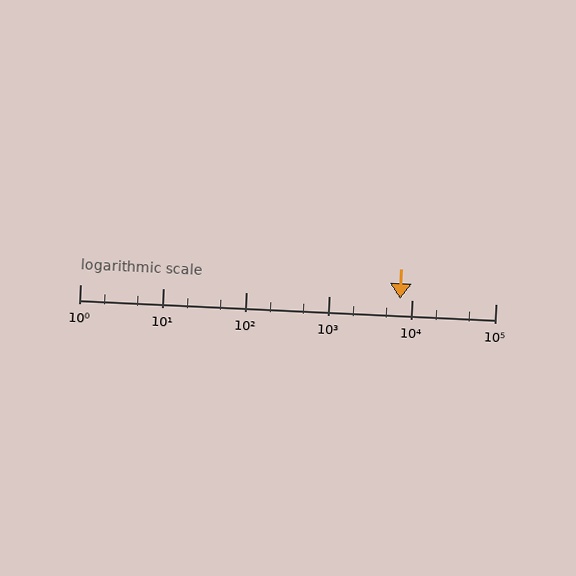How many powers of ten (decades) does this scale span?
The scale spans 5 decades, from 1 to 100000.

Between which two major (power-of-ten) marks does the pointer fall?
The pointer is between 1000 and 10000.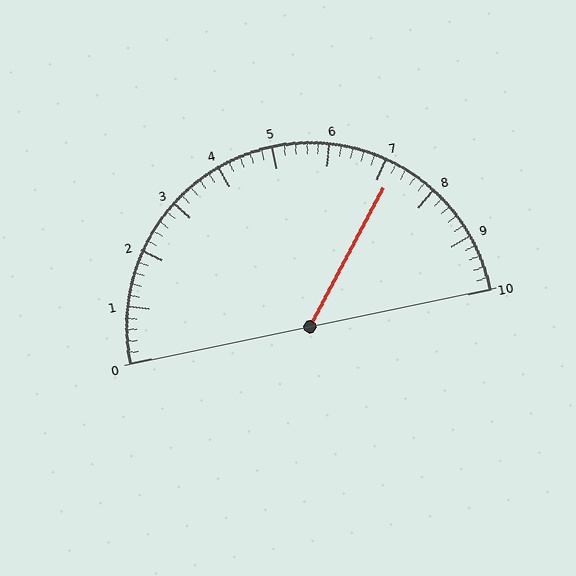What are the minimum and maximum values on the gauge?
The gauge ranges from 0 to 10.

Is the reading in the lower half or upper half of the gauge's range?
The reading is in the upper half of the range (0 to 10).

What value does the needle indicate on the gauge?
The needle indicates approximately 7.2.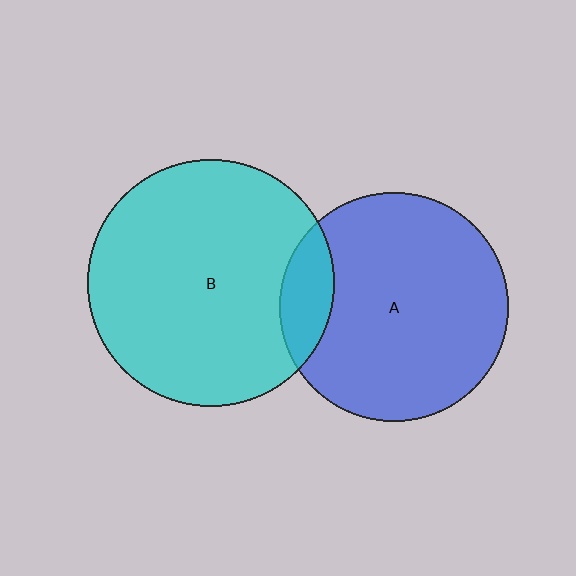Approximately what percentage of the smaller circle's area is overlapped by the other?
Approximately 15%.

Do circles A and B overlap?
Yes.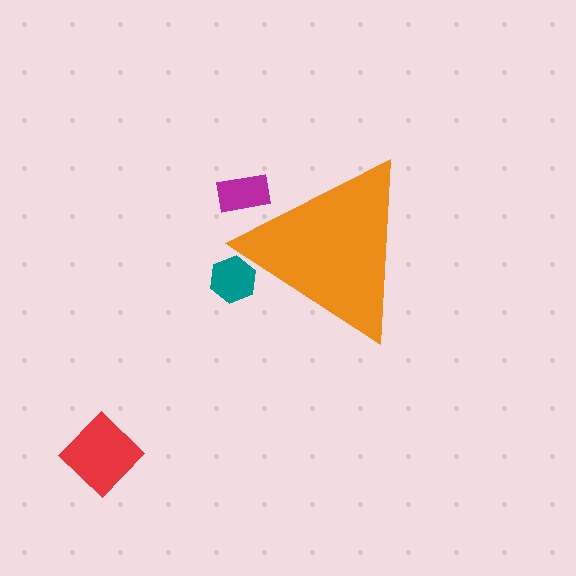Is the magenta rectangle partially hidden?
Yes, the magenta rectangle is partially hidden behind the orange triangle.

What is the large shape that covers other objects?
An orange triangle.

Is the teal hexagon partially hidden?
Yes, the teal hexagon is partially hidden behind the orange triangle.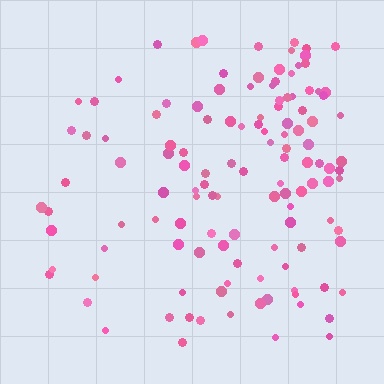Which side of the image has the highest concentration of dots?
The right.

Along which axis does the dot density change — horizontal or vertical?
Horizontal.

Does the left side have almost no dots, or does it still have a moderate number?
Still a moderate number, just noticeably fewer than the right.